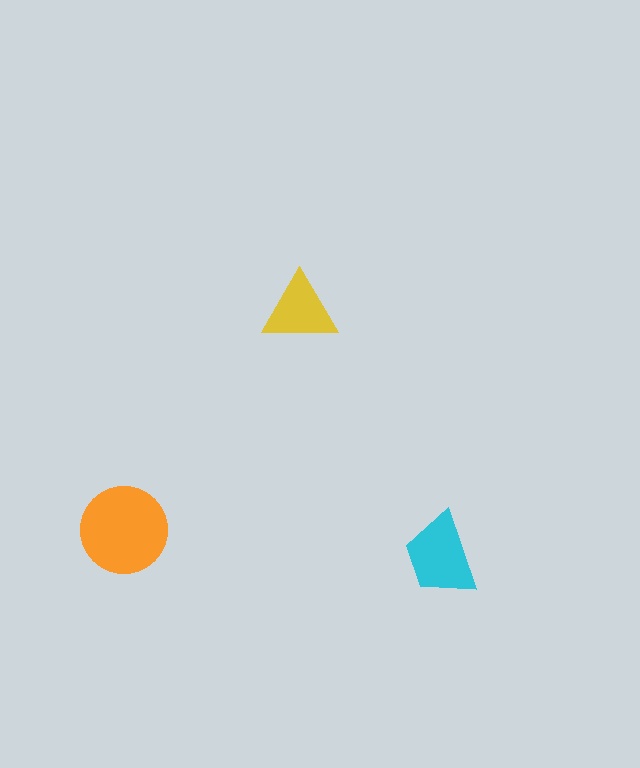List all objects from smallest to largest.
The yellow triangle, the cyan trapezoid, the orange circle.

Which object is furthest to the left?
The orange circle is leftmost.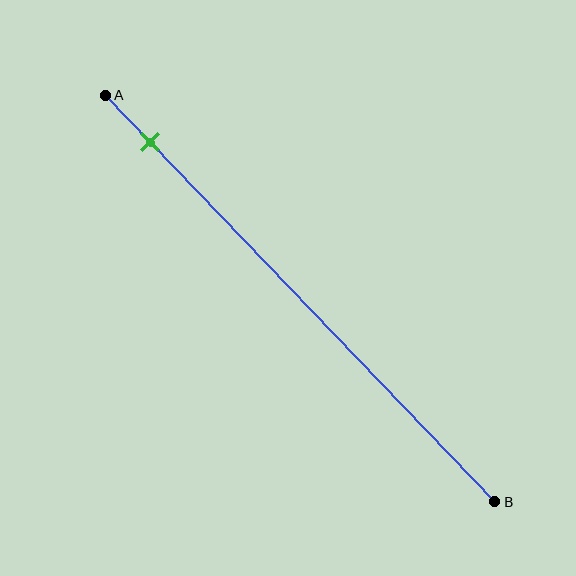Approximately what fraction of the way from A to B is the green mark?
The green mark is approximately 10% of the way from A to B.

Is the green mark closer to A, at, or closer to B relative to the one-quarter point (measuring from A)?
The green mark is closer to point A than the one-quarter point of segment AB.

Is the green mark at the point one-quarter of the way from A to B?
No, the mark is at about 10% from A, not at the 25% one-quarter point.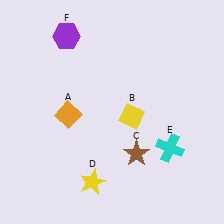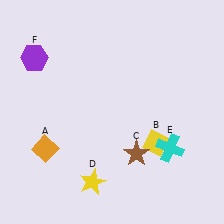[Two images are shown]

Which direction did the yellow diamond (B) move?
The yellow diamond (B) moved down.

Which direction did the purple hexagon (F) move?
The purple hexagon (F) moved left.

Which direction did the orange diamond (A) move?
The orange diamond (A) moved down.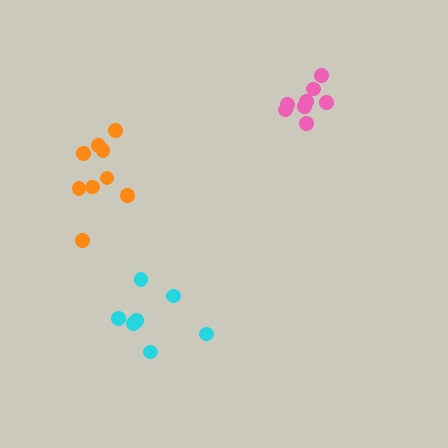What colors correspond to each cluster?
The clusters are colored: pink, orange, cyan.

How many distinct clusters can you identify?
There are 3 distinct clusters.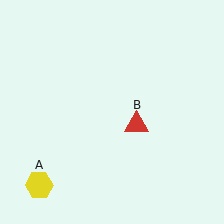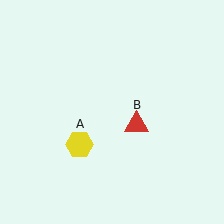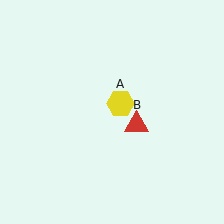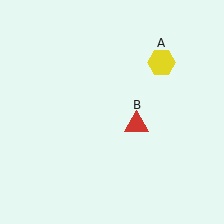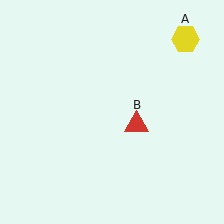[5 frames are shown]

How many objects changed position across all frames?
1 object changed position: yellow hexagon (object A).